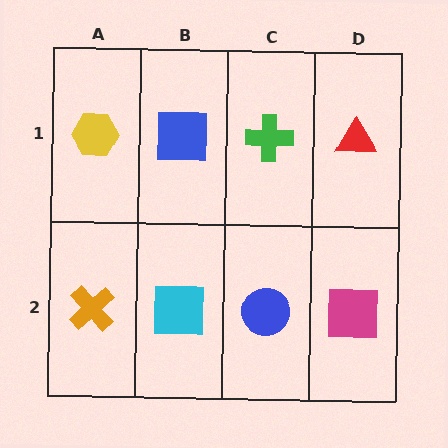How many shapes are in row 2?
4 shapes.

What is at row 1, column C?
A green cross.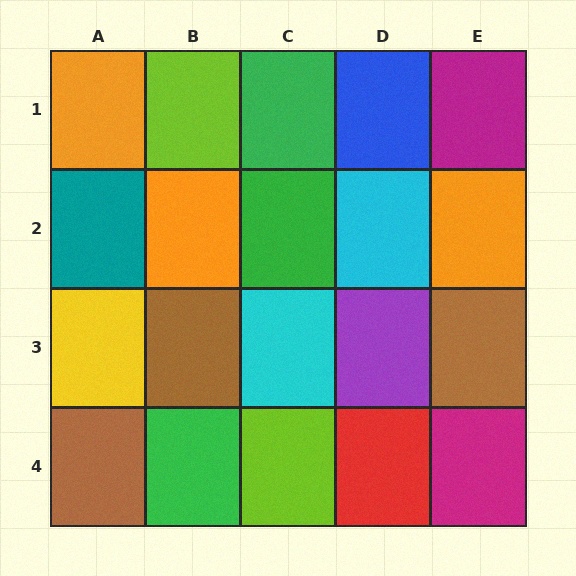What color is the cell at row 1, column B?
Lime.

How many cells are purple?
1 cell is purple.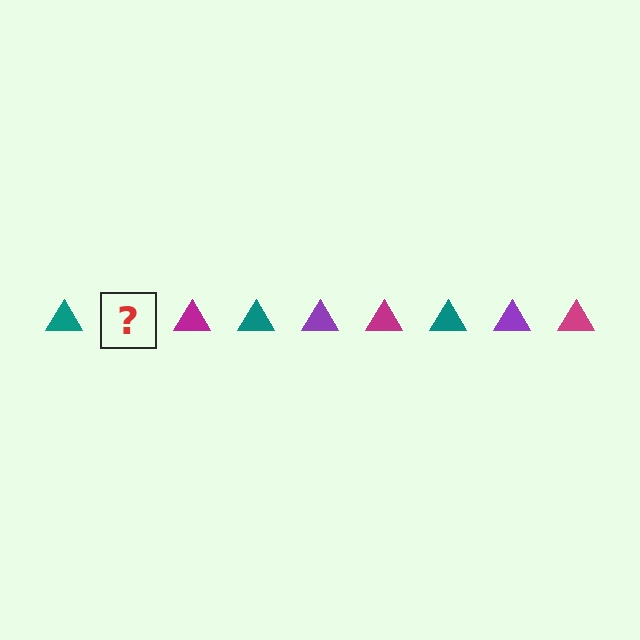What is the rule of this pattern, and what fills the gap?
The rule is that the pattern cycles through teal, purple, magenta triangles. The gap should be filled with a purple triangle.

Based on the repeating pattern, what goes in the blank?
The blank should be a purple triangle.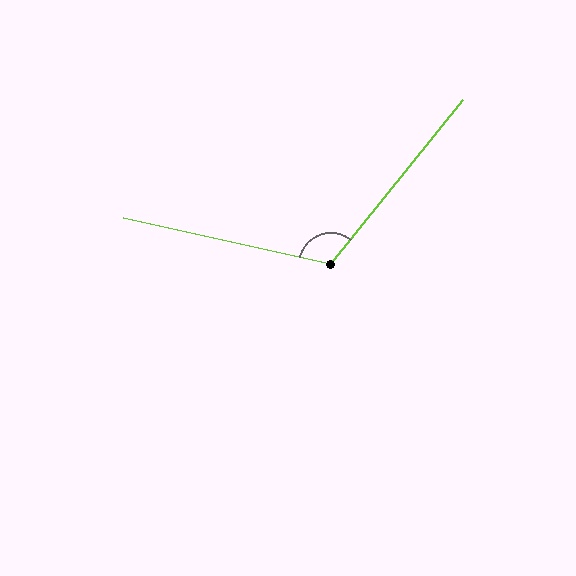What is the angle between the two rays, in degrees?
Approximately 116 degrees.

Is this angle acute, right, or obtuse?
It is obtuse.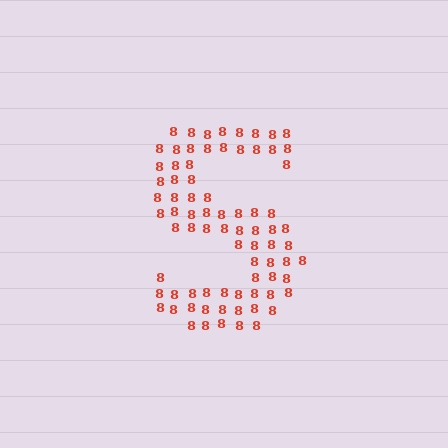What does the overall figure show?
The overall figure shows the letter S.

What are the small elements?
The small elements are digit 8's.